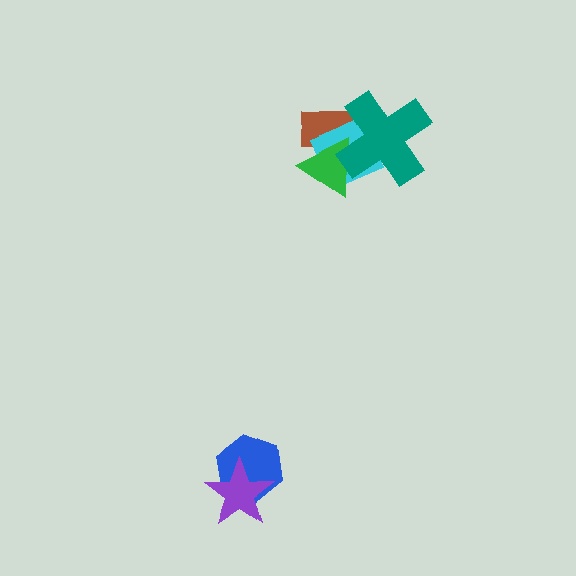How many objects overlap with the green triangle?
3 objects overlap with the green triangle.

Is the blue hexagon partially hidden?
Yes, it is partially covered by another shape.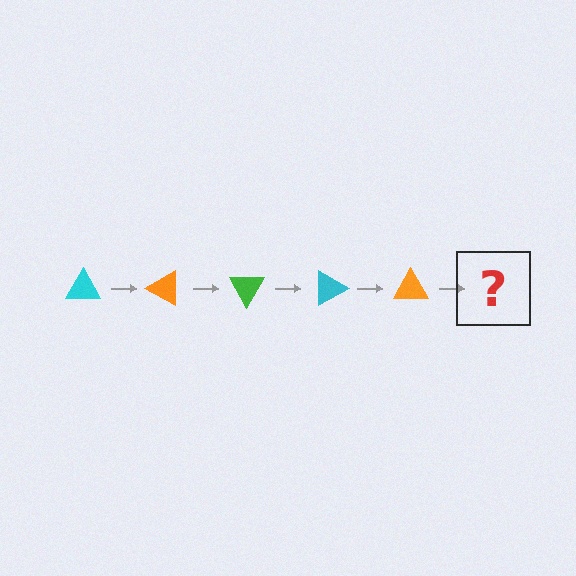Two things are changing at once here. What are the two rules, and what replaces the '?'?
The two rules are that it rotates 30 degrees each step and the color cycles through cyan, orange, and green. The '?' should be a green triangle, rotated 150 degrees from the start.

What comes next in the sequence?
The next element should be a green triangle, rotated 150 degrees from the start.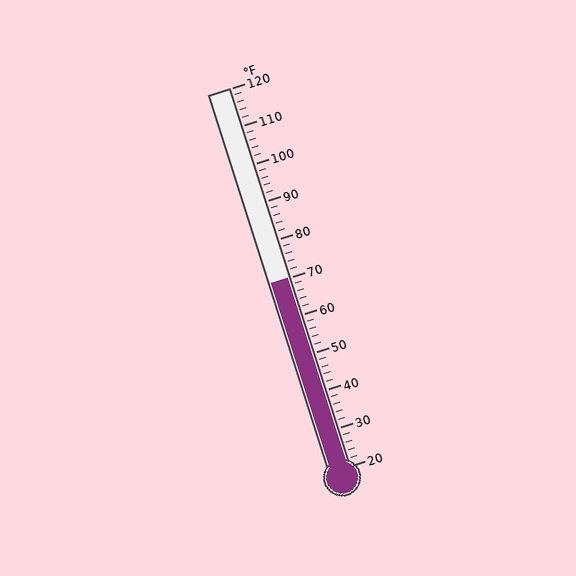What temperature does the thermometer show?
The thermometer shows approximately 70°F.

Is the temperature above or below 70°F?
The temperature is at 70°F.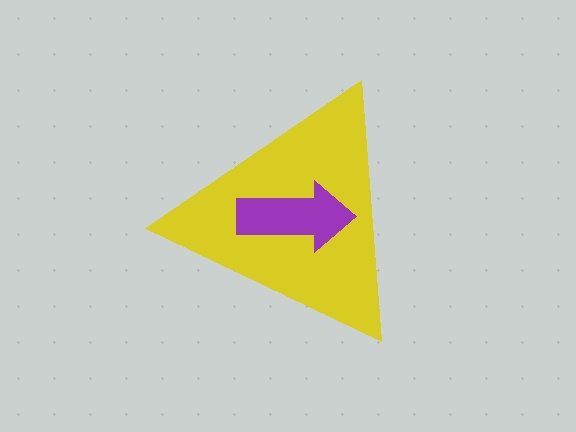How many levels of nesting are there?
2.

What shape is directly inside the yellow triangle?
The purple arrow.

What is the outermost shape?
The yellow triangle.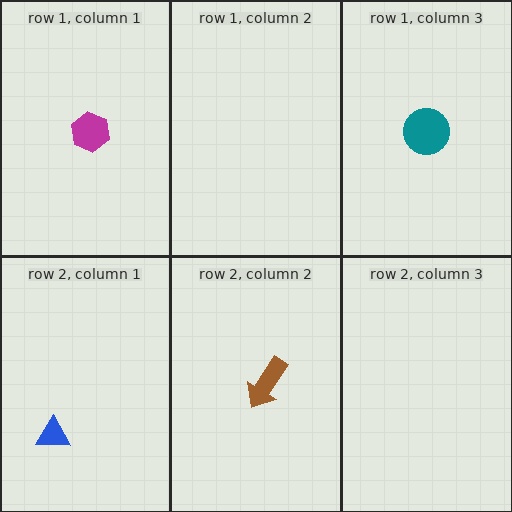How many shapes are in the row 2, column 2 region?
1.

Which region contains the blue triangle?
The row 2, column 1 region.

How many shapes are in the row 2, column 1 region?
1.